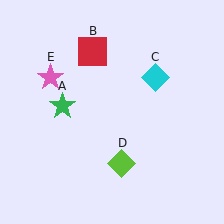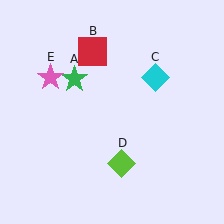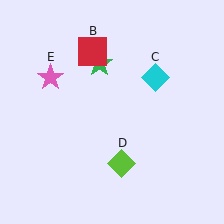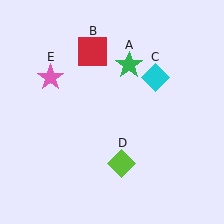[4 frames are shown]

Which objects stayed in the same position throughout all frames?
Red square (object B) and cyan diamond (object C) and lime diamond (object D) and pink star (object E) remained stationary.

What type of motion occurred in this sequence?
The green star (object A) rotated clockwise around the center of the scene.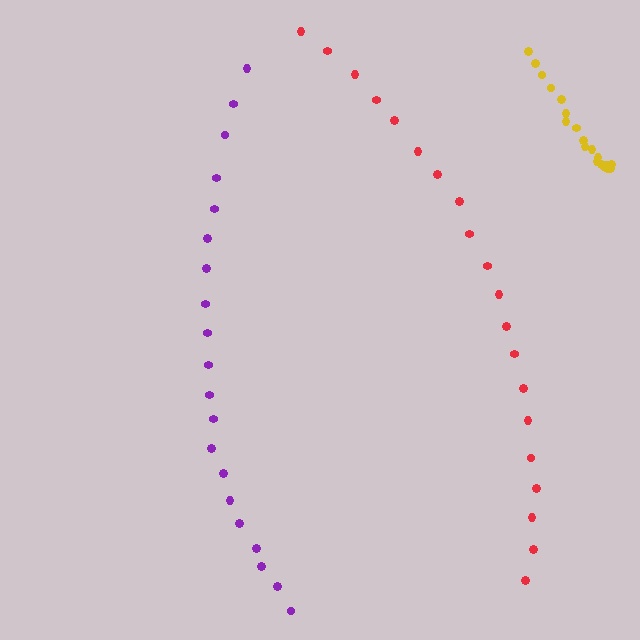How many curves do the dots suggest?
There are 3 distinct paths.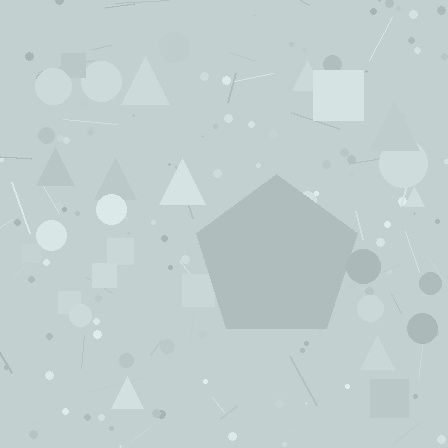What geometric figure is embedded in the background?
A pentagon is embedded in the background.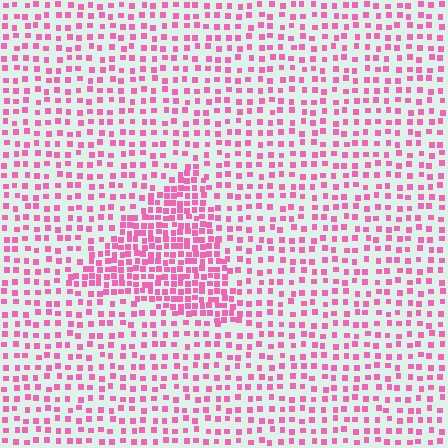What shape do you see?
I see a triangle.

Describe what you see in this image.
The image contains small pink elements arranged at two different densities. A triangle-shaped region is visible where the elements are more densely packed than the surrounding area.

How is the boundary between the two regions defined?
The boundary is defined by a change in element density (approximately 2.1x ratio). All elements are the same color, size, and shape.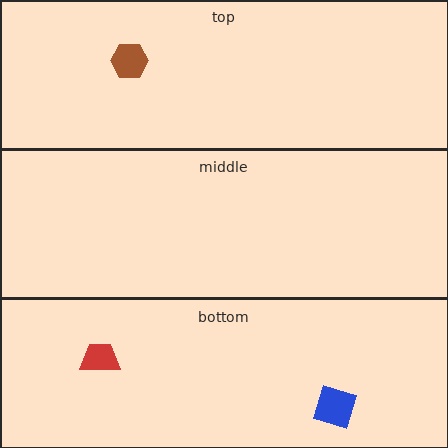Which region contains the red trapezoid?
The bottom region.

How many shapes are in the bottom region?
2.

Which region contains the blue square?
The bottom region.